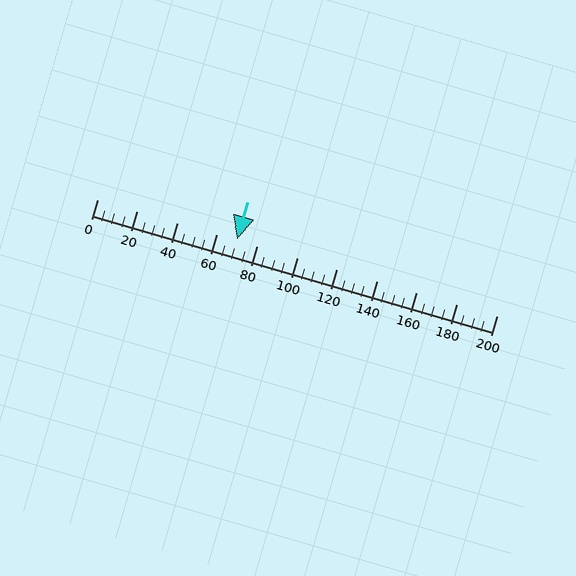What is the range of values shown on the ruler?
The ruler shows values from 0 to 200.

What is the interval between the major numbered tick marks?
The major tick marks are spaced 20 units apart.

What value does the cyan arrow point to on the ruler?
The cyan arrow points to approximately 70.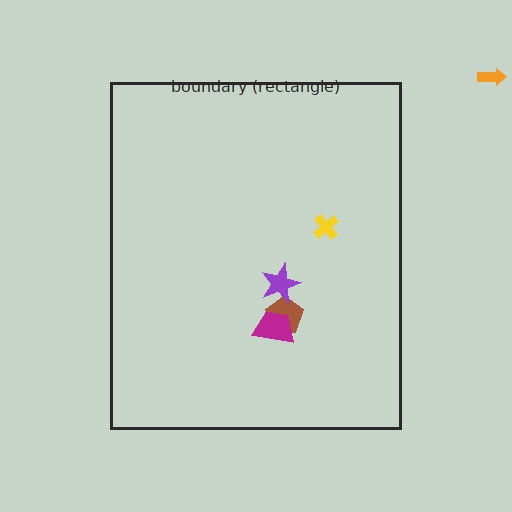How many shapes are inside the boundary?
4 inside, 1 outside.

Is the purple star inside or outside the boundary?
Inside.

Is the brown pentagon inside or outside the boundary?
Inside.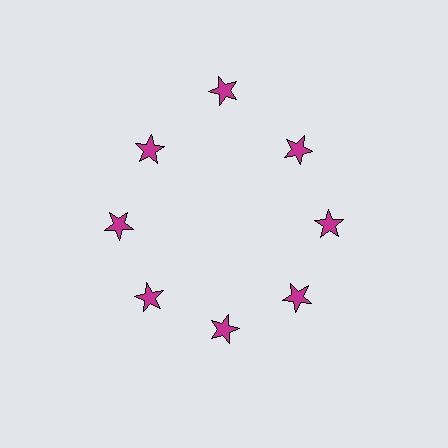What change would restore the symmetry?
The symmetry would be restored by moving it inward, back onto the ring so that all 8 stars sit at equal angles and equal distance from the center.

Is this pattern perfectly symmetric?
No. The 8 magenta stars are arranged in a ring, but one element near the 12 o'clock position is pushed outward from the center, breaking the 8-fold rotational symmetry.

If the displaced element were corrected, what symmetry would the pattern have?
It would have 8-fold rotational symmetry — the pattern would map onto itself every 45 degrees.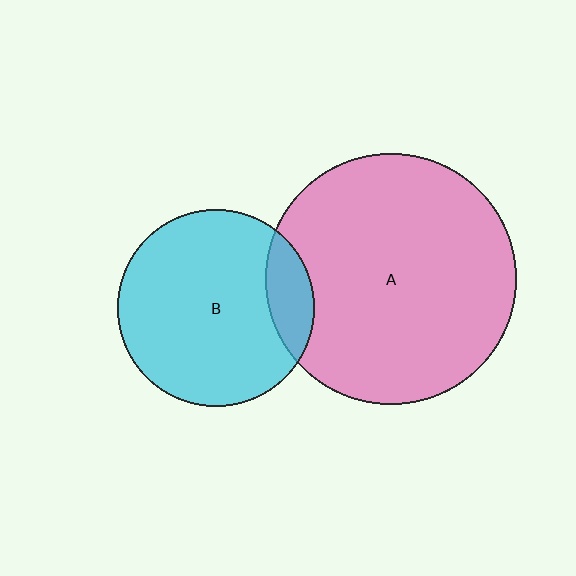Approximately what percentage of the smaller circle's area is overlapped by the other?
Approximately 15%.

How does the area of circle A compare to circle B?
Approximately 1.6 times.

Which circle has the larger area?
Circle A (pink).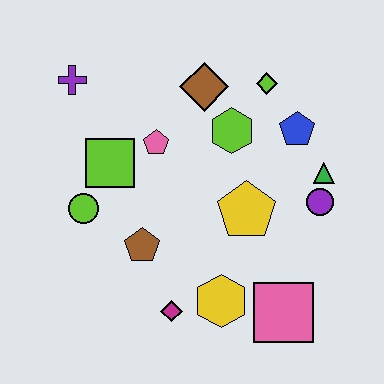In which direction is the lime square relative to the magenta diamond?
The lime square is above the magenta diamond.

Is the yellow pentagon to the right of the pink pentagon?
Yes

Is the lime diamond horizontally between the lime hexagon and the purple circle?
Yes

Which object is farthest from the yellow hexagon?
The purple cross is farthest from the yellow hexagon.